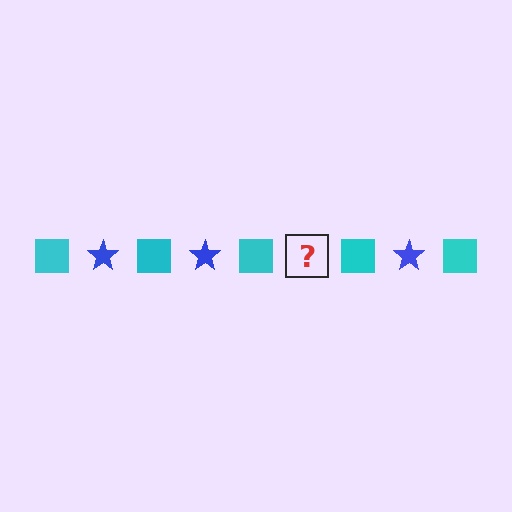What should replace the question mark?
The question mark should be replaced with a blue star.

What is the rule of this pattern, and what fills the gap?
The rule is that the pattern alternates between cyan square and blue star. The gap should be filled with a blue star.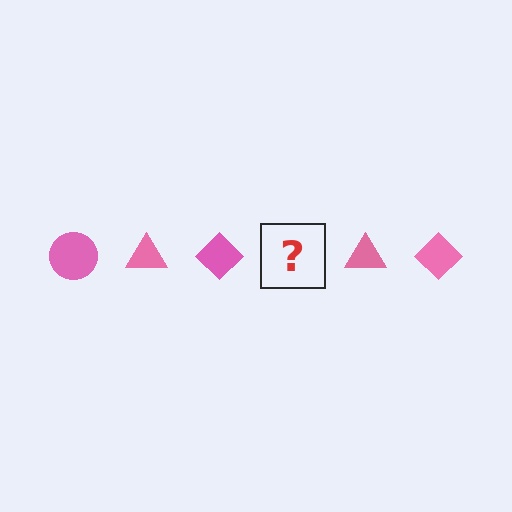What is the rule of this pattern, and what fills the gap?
The rule is that the pattern cycles through circle, triangle, diamond shapes in pink. The gap should be filled with a pink circle.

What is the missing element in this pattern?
The missing element is a pink circle.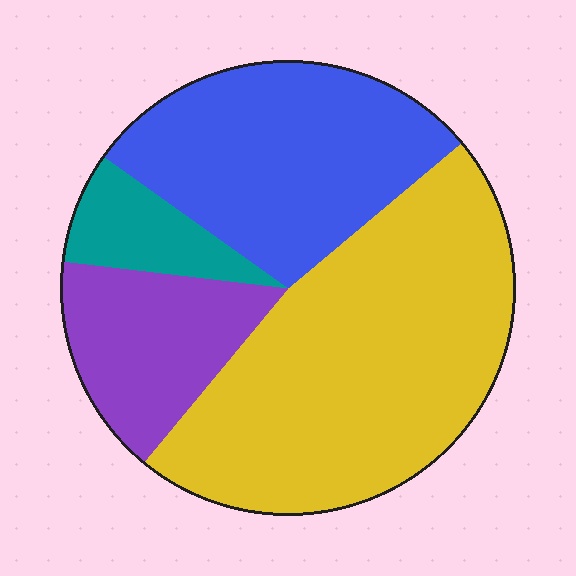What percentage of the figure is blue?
Blue covers roughly 30% of the figure.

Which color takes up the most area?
Yellow, at roughly 45%.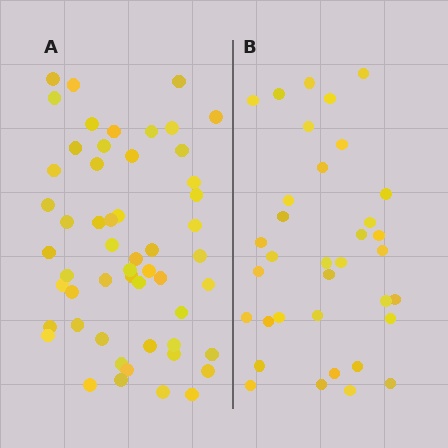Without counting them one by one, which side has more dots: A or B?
Region A (the left region) has more dots.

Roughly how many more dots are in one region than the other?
Region A has approximately 20 more dots than region B.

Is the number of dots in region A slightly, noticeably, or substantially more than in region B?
Region A has substantially more. The ratio is roughly 1.5 to 1.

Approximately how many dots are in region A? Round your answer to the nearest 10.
About 50 dots. (The exact count is 54, which rounds to 50.)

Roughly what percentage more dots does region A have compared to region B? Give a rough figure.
About 55% more.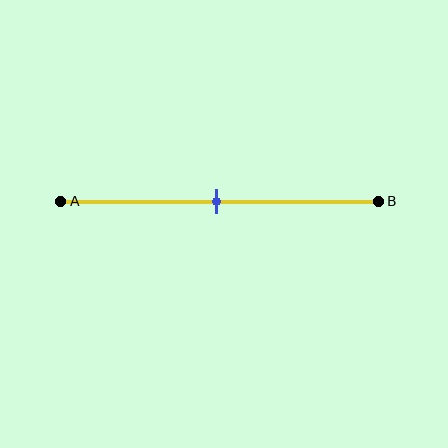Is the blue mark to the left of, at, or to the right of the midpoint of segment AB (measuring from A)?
The blue mark is approximately at the midpoint of segment AB.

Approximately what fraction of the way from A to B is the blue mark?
The blue mark is approximately 50% of the way from A to B.